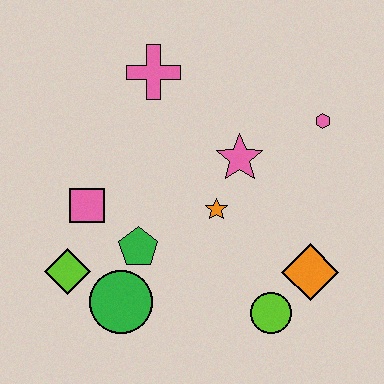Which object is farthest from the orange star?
The lime diamond is farthest from the orange star.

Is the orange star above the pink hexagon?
No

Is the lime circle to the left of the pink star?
No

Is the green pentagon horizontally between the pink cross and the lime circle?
No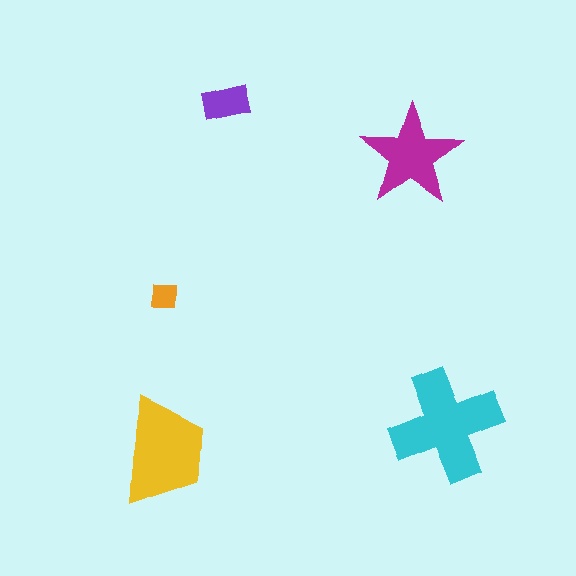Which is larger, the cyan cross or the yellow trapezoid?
The cyan cross.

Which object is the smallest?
The orange square.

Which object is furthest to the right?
The cyan cross is rightmost.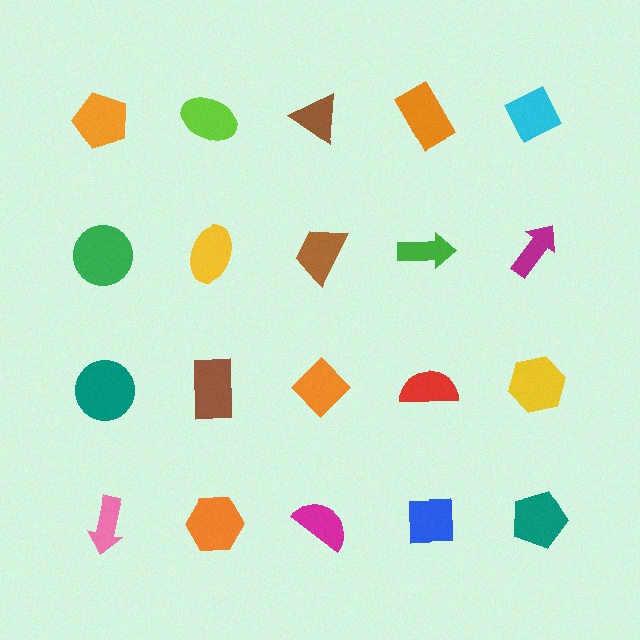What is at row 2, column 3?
A brown trapezoid.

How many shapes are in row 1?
5 shapes.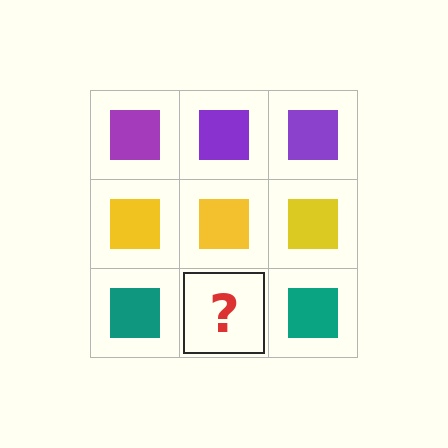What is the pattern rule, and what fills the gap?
The rule is that each row has a consistent color. The gap should be filled with a teal square.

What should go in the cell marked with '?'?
The missing cell should contain a teal square.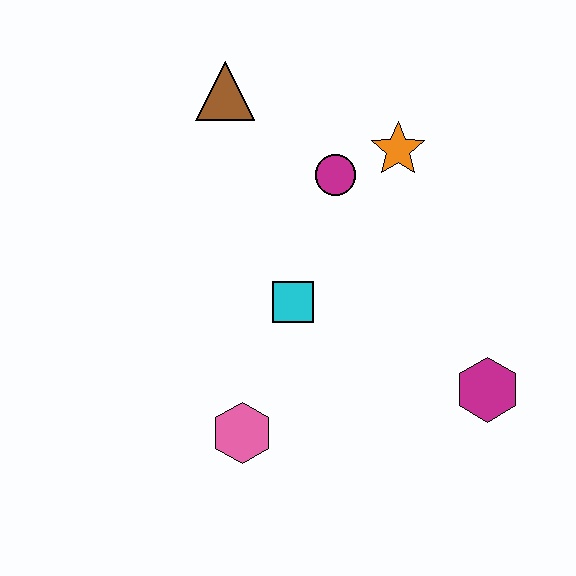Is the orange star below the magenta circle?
No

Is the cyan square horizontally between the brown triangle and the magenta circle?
Yes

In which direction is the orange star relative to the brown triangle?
The orange star is to the right of the brown triangle.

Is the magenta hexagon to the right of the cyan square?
Yes